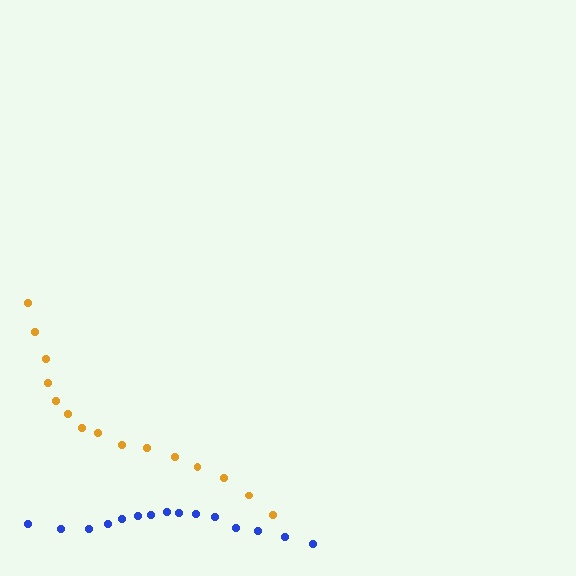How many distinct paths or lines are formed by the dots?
There are 2 distinct paths.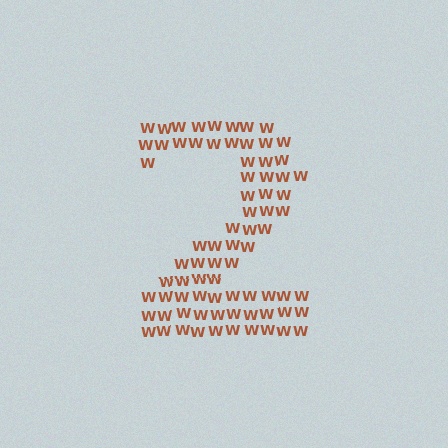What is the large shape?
The large shape is the digit 2.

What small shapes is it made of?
It is made of small letter W's.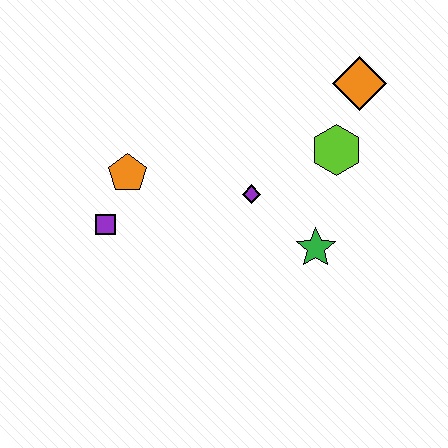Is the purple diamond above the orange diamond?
No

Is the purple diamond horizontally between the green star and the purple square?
Yes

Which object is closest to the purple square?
The orange pentagon is closest to the purple square.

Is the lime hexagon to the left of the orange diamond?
Yes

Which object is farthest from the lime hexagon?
The purple square is farthest from the lime hexagon.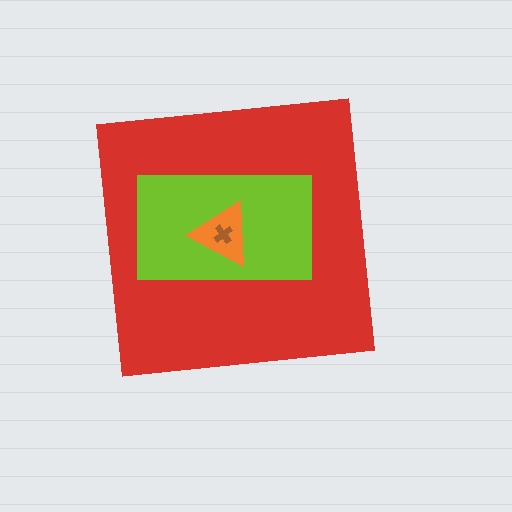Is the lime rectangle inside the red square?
Yes.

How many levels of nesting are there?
4.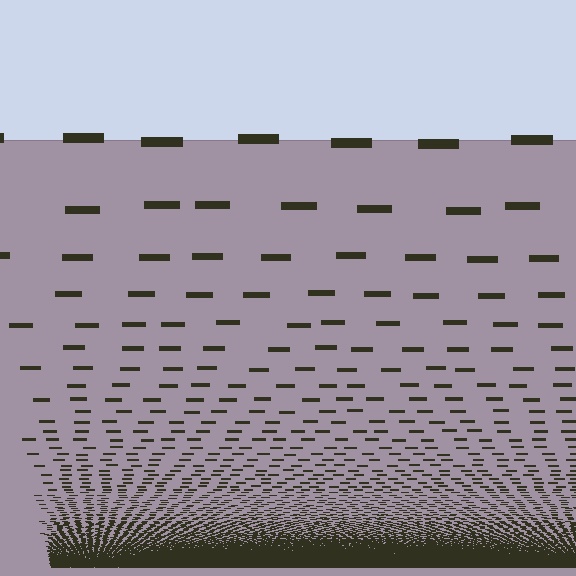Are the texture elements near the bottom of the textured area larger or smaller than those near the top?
Smaller. The gradient is inverted — elements near the bottom are smaller and denser.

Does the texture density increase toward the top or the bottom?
Density increases toward the bottom.